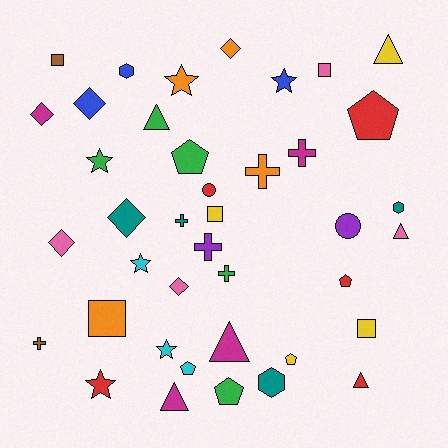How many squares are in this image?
There are 5 squares.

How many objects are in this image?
There are 40 objects.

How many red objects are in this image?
There are 5 red objects.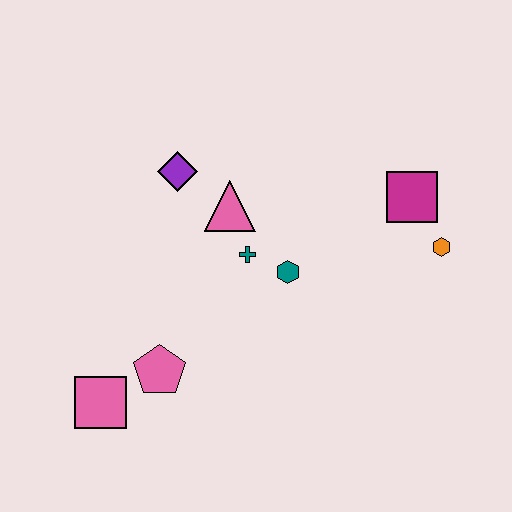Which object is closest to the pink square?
The pink pentagon is closest to the pink square.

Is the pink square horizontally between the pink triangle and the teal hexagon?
No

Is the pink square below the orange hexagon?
Yes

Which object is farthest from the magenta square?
The pink square is farthest from the magenta square.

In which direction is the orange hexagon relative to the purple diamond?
The orange hexagon is to the right of the purple diamond.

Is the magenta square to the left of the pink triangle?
No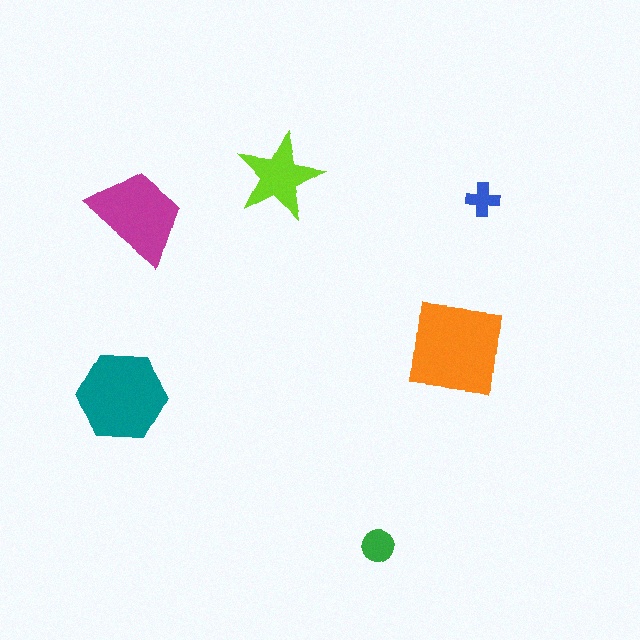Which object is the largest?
The orange square.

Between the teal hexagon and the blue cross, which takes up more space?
The teal hexagon.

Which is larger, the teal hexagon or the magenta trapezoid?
The teal hexagon.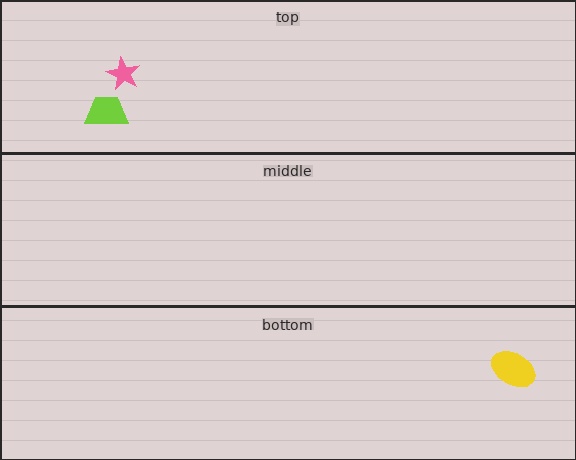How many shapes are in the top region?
2.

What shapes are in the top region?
The pink star, the lime trapezoid.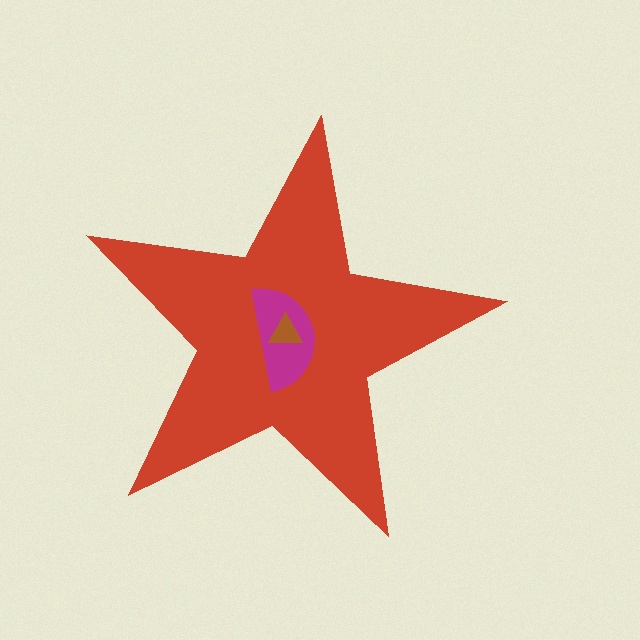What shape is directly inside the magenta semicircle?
The brown triangle.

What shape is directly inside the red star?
The magenta semicircle.